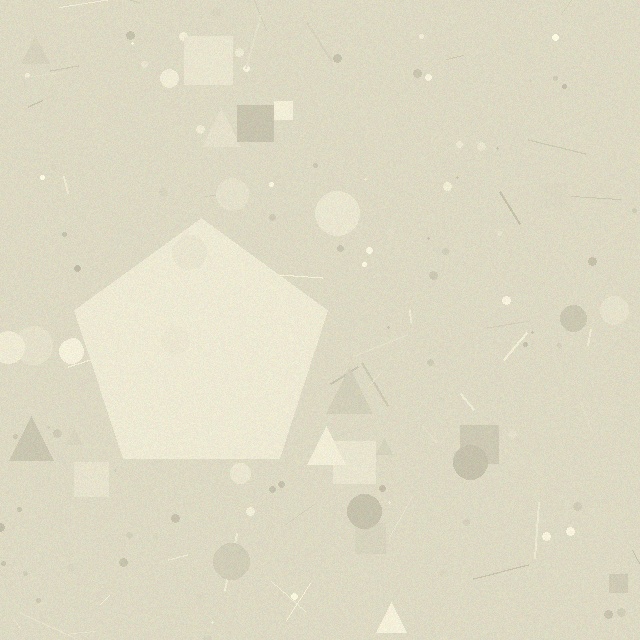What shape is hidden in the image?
A pentagon is hidden in the image.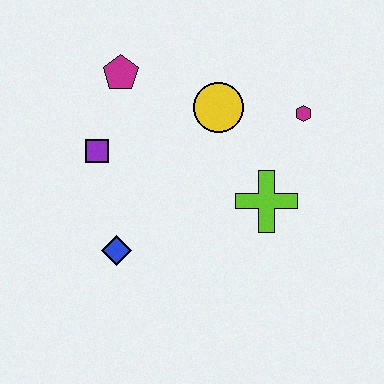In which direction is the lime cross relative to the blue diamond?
The lime cross is to the right of the blue diamond.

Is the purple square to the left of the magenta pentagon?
Yes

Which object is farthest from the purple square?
The magenta hexagon is farthest from the purple square.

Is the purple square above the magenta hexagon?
No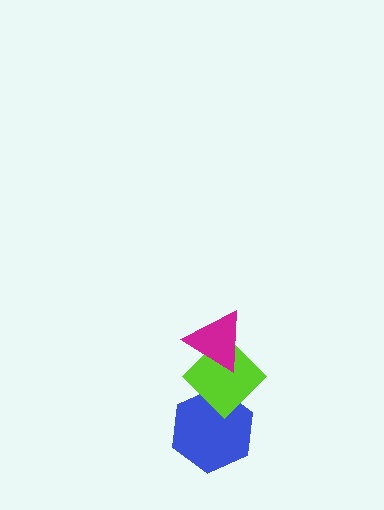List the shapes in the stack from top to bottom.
From top to bottom: the magenta triangle, the lime diamond, the blue hexagon.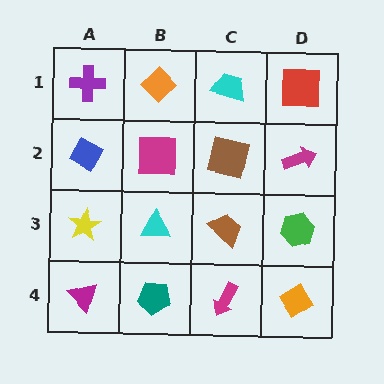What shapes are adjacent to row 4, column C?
A brown trapezoid (row 3, column C), a teal pentagon (row 4, column B), an orange diamond (row 4, column D).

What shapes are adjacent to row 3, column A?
A blue diamond (row 2, column A), a magenta triangle (row 4, column A), a cyan triangle (row 3, column B).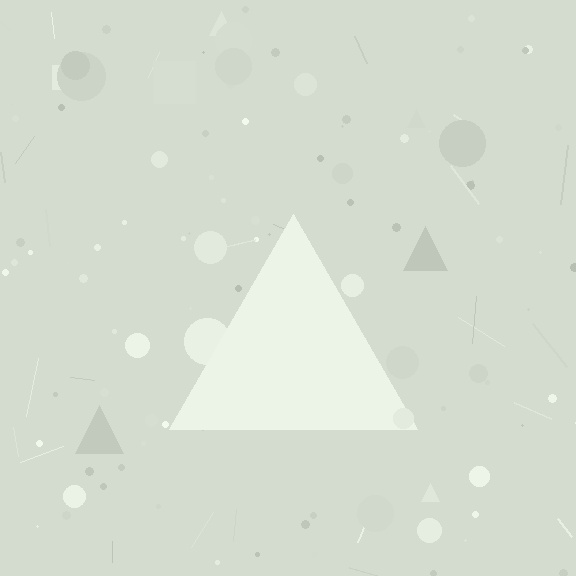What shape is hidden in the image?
A triangle is hidden in the image.